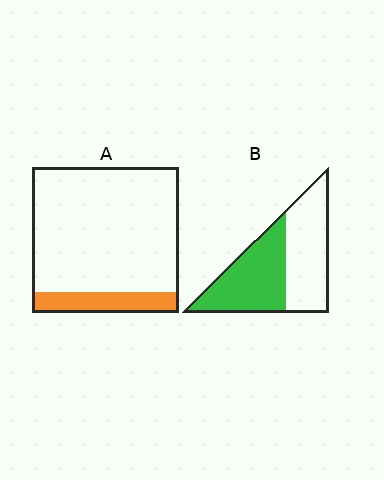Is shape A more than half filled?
No.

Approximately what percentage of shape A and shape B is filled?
A is approximately 15% and B is approximately 50%.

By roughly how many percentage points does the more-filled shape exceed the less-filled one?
By roughly 35 percentage points (B over A).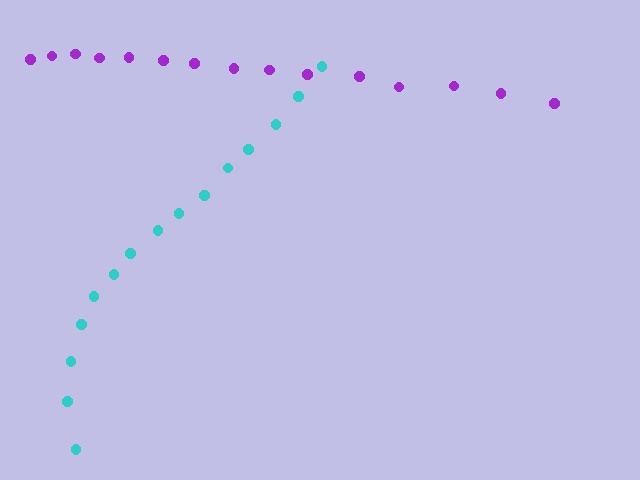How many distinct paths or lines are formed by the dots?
There are 2 distinct paths.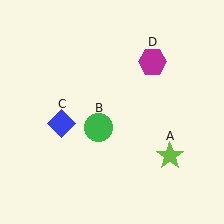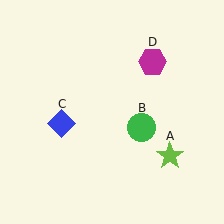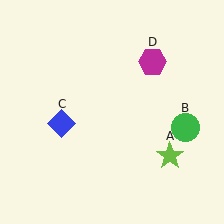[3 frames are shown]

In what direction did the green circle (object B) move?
The green circle (object B) moved right.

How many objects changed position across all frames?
1 object changed position: green circle (object B).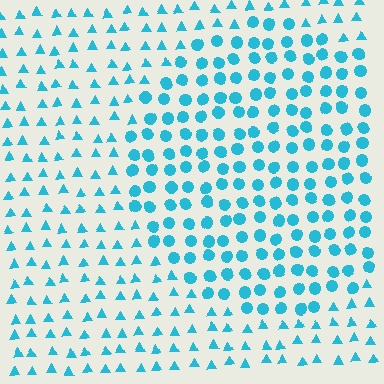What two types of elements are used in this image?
The image uses circles inside the circle region and triangles outside it.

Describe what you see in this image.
The image is filled with small cyan elements arranged in a uniform grid. A circle-shaped region contains circles, while the surrounding area contains triangles. The boundary is defined purely by the change in element shape.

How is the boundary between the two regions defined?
The boundary is defined by a change in element shape: circles inside vs. triangles outside. All elements share the same color and spacing.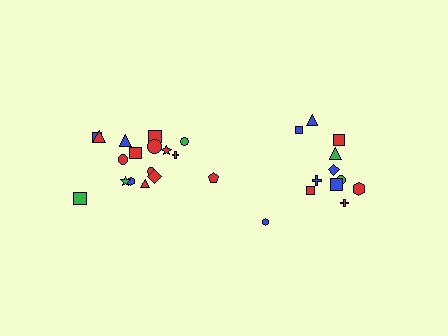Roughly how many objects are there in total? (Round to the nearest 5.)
Roughly 30 objects in total.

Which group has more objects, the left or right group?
The left group.